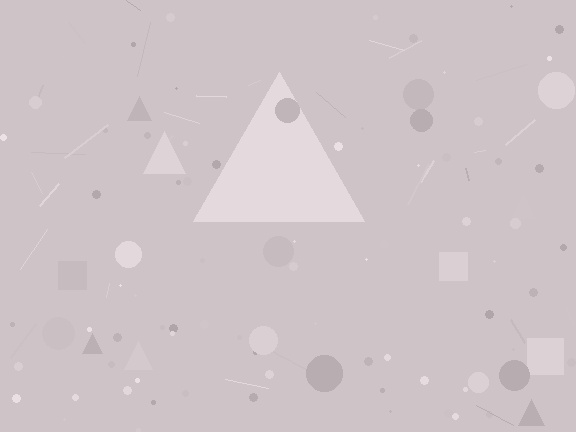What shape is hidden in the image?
A triangle is hidden in the image.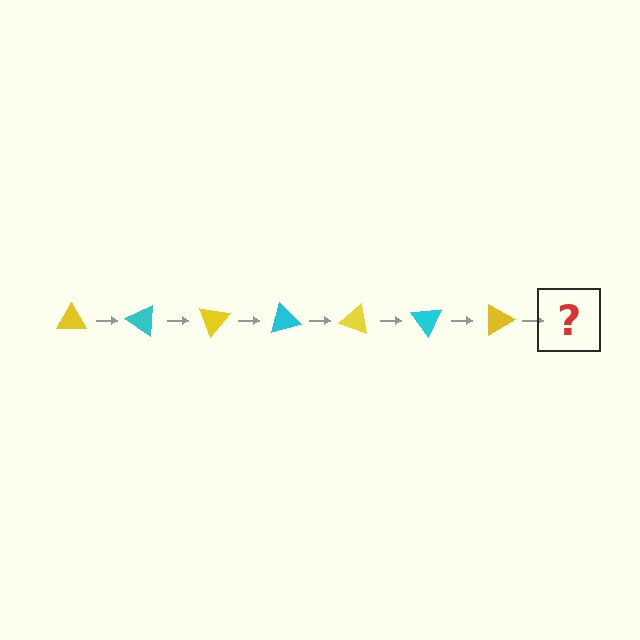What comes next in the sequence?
The next element should be a cyan triangle, rotated 245 degrees from the start.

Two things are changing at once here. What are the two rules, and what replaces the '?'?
The two rules are that it rotates 35 degrees each step and the color cycles through yellow and cyan. The '?' should be a cyan triangle, rotated 245 degrees from the start.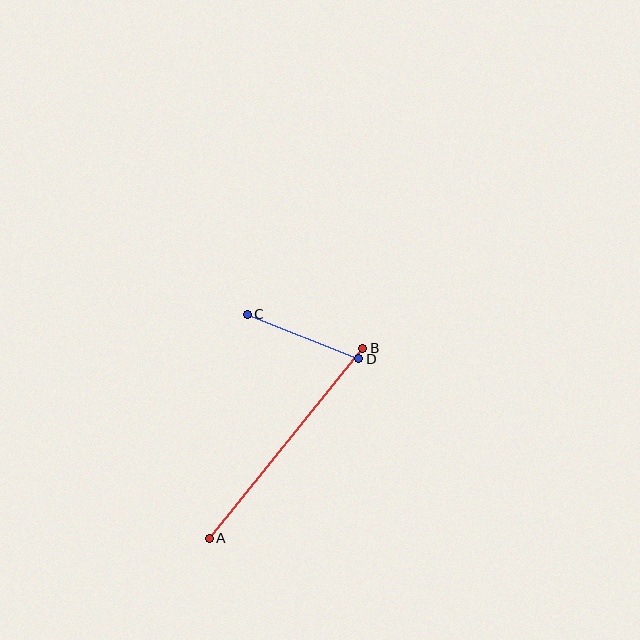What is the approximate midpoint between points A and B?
The midpoint is at approximately (286, 443) pixels.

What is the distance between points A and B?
The distance is approximately 244 pixels.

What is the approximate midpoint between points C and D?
The midpoint is at approximately (303, 337) pixels.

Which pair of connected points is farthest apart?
Points A and B are farthest apart.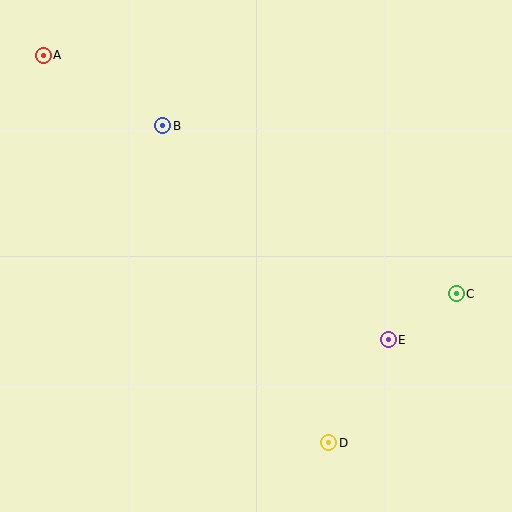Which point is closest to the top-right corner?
Point C is closest to the top-right corner.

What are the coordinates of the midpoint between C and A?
The midpoint between C and A is at (250, 174).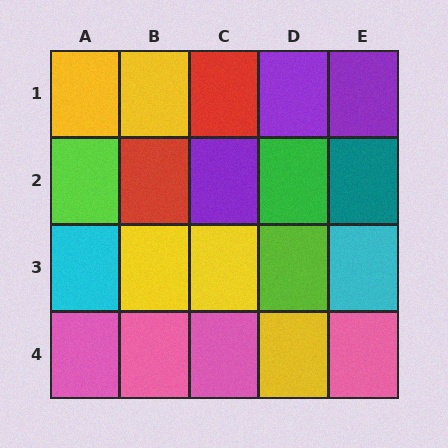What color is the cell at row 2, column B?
Red.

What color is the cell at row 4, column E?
Pink.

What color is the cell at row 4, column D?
Yellow.